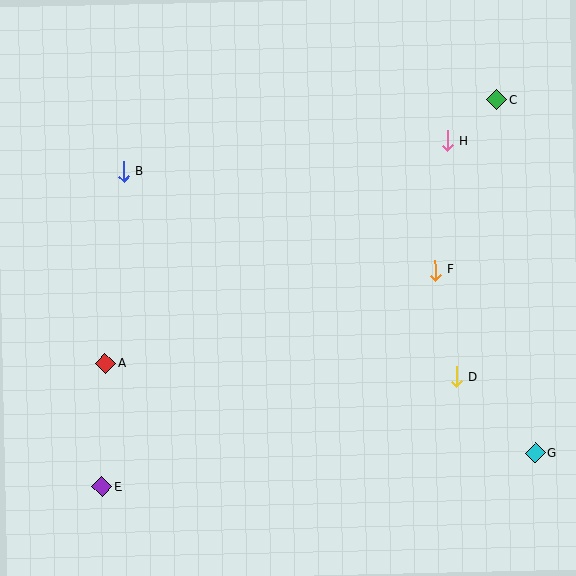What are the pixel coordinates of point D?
Point D is at (456, 377).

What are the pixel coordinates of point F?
Point F is at (435, 270).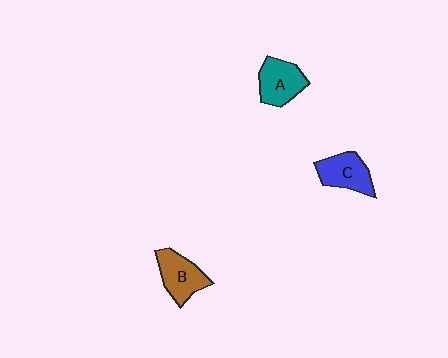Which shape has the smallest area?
Shape C (blue).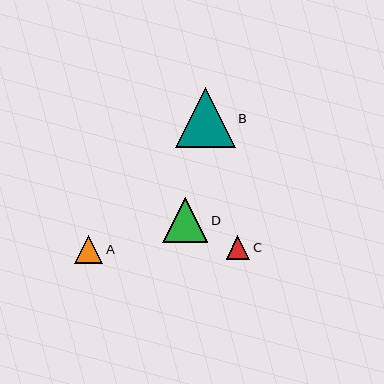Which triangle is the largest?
Triangle B is the largest with a size of approximately 60 pixels.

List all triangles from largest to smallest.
From largest to smallest: B, D, A, C.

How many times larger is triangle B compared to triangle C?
Triangle B is approximately 2.5 times the size of triangle C.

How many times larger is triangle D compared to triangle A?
Triangle D is approximately 1.6 times the size of triangle A.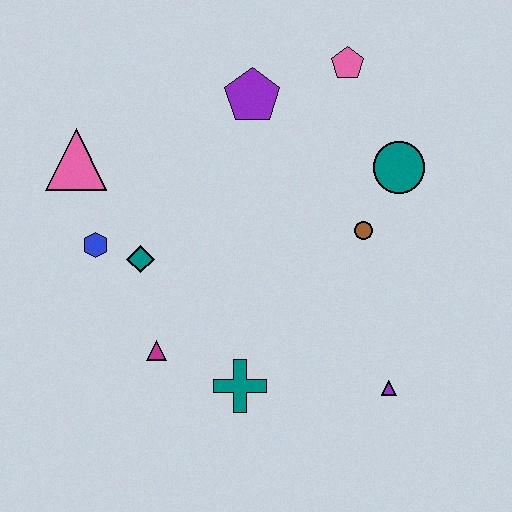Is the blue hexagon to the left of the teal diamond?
Yes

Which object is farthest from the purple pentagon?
The purple triangle is farthest from the purple pentagon.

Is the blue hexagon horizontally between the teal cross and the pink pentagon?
No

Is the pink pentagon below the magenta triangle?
No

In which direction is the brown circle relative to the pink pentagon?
The brown circle is below the pink pentagon.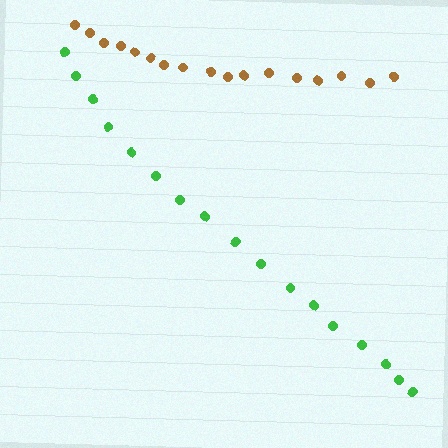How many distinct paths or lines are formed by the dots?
There are 2 distinct paths.